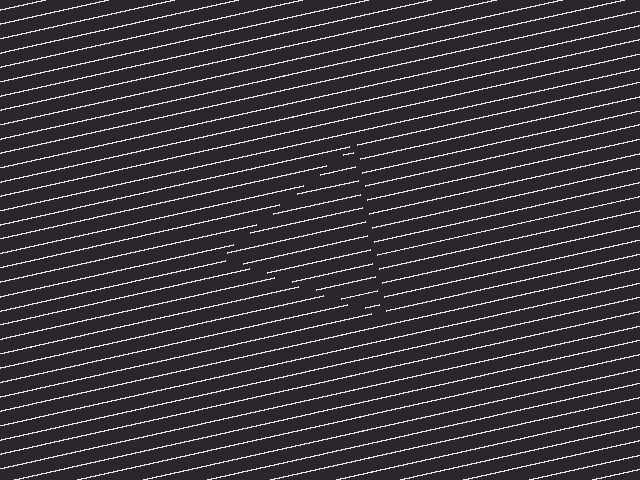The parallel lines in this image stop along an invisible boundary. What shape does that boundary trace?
An illusory triangle. The interior of the shape contains the same grating, shifted by half a period — the contour is defined by the phase discontinuity where line-ends from the inner and outer gratings abut.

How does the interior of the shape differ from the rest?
The interior of the shape contains the same grating, shifted by half a period — the contour is defined by the phase discontinuity where line-ends from the inner and outer gratings abut.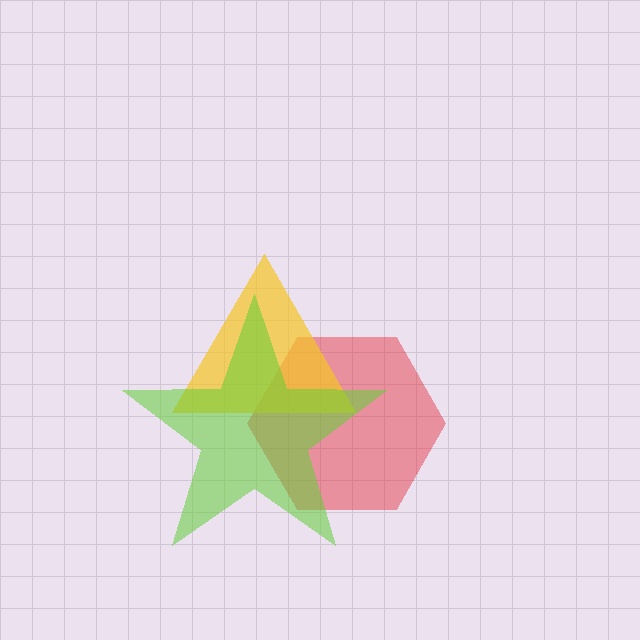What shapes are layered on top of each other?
The layered shapes are: a red hexagon, a yellow triangle, a lime star.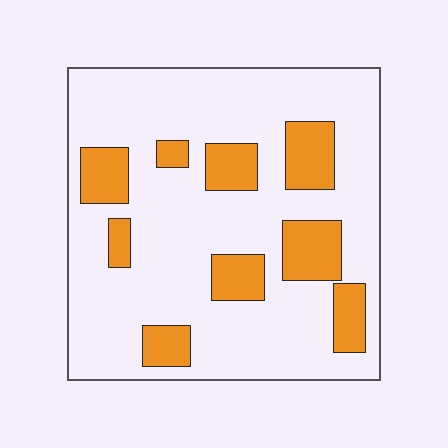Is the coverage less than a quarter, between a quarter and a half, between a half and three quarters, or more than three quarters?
Less than a quarter.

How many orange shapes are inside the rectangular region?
9.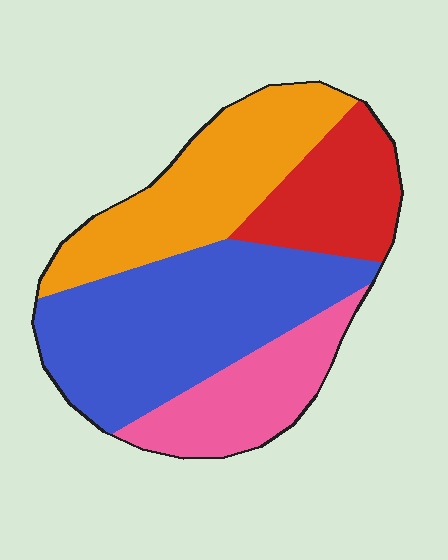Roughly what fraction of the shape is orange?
Orange covers 27% of the shape.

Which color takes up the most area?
Blue, at roughly 40%.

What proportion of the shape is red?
Red covers around 15% of the shape.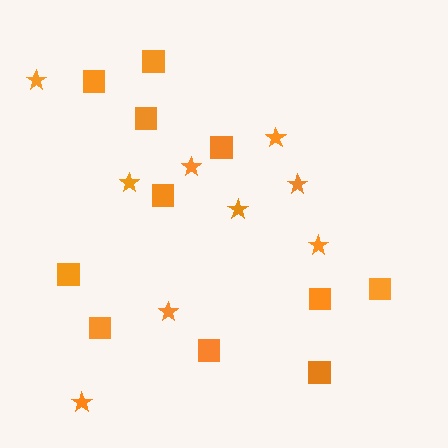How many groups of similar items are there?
There are 2 groups: one group of stars (9) and one group of squares (11).